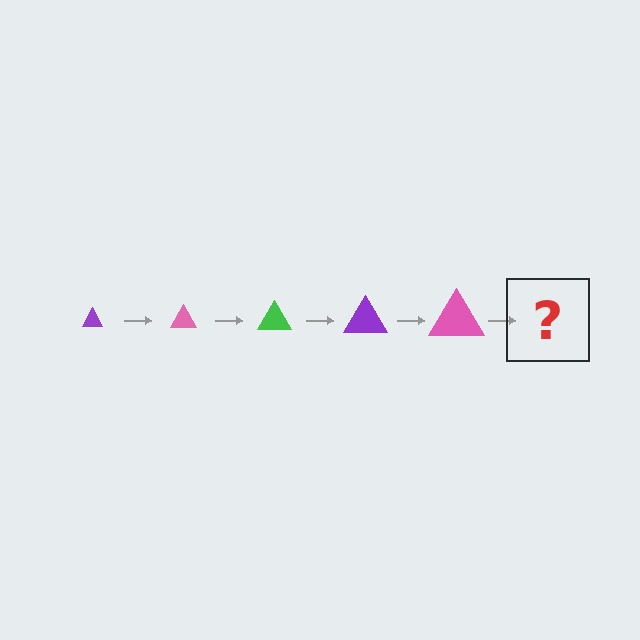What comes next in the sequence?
The next element should be a green triangle, larger than the previous one.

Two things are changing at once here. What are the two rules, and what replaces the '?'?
The two rules are that the triangle grows larger each step and the color cycles through purple, pink, and green. The '?' should be a green triangle, larger than the previous one.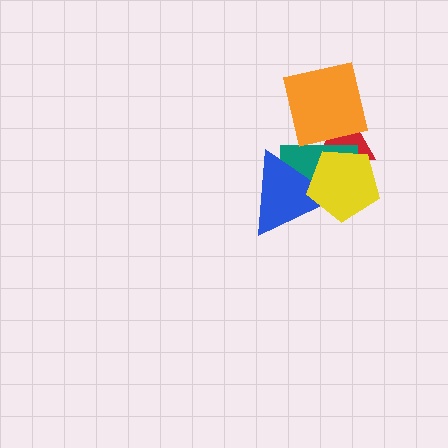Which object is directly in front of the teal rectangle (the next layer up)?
The blue triangle is directly in front of the teal rectangle.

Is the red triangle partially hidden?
Yes, it is partially covered by another shape.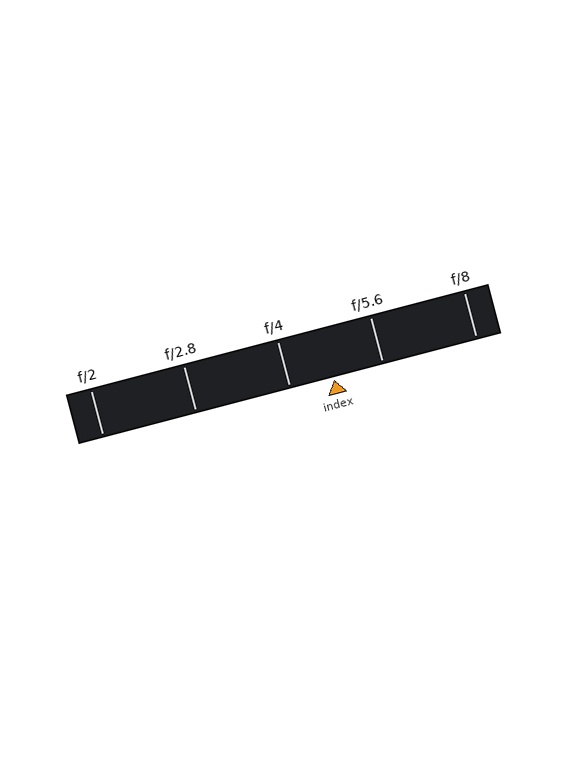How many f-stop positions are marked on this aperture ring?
There are 5 f-stop positions marked.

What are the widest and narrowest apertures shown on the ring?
The widest aperture shown is f/2 and the narrowest is f/8.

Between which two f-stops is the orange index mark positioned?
The index mark is between f/4 and f/5.6.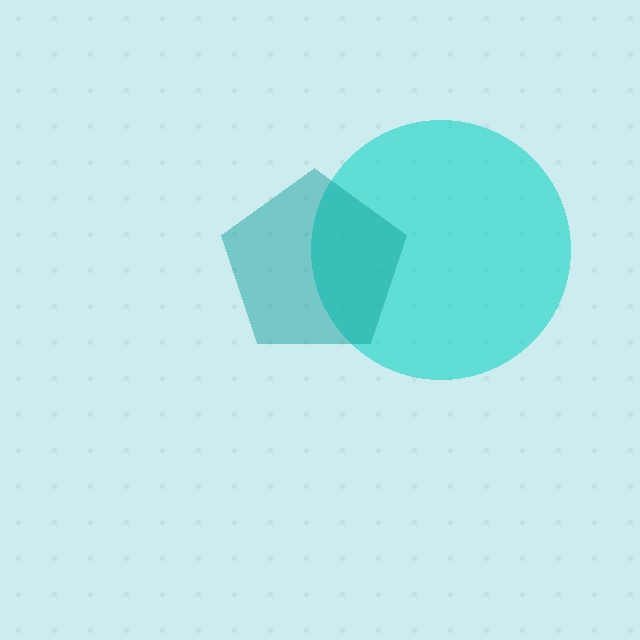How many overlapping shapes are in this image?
There are 2 overlapping shapes in the image.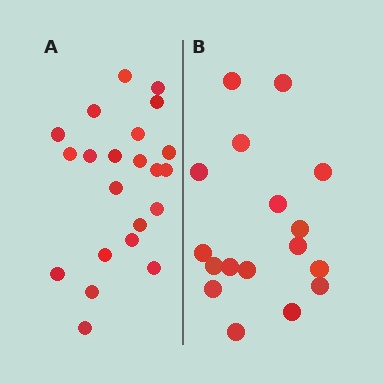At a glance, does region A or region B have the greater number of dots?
Region A (the left region) has more dots.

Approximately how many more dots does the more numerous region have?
Region A has about 5 more dots than region B.